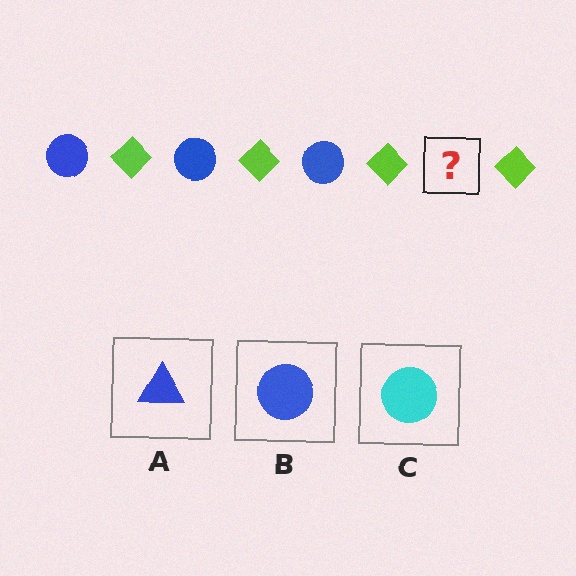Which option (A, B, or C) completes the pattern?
B.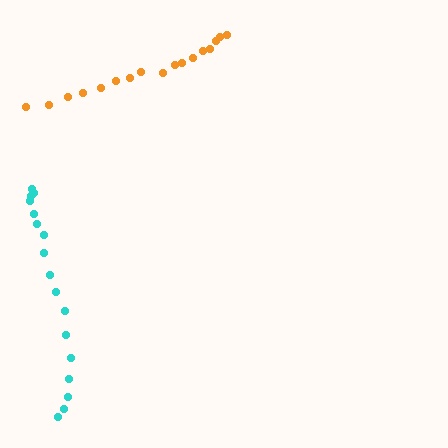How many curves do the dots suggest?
There are 2 distinct paths.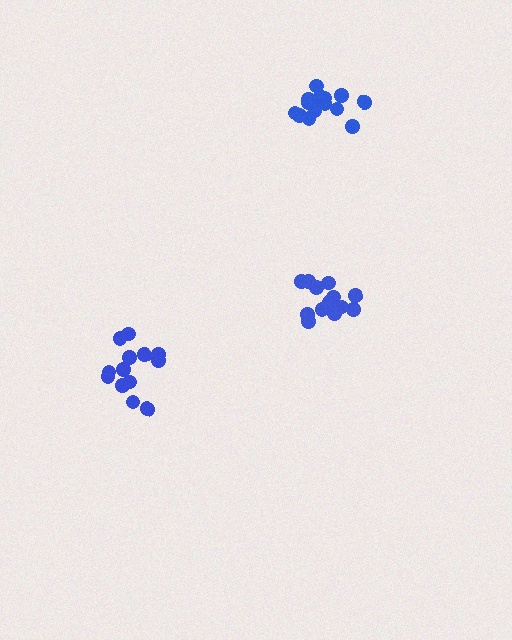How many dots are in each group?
Group 1: 13 dots, Group 2: 13 dots, Group 3: 15 dots (41 total).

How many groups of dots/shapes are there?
There are 3 groups.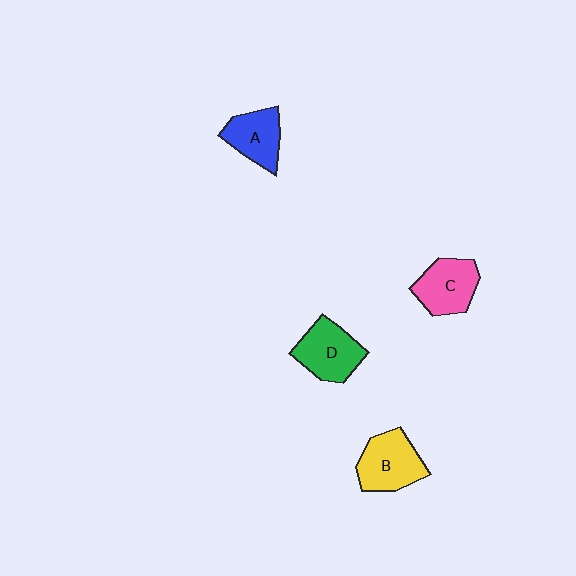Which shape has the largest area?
Shape B (yellow).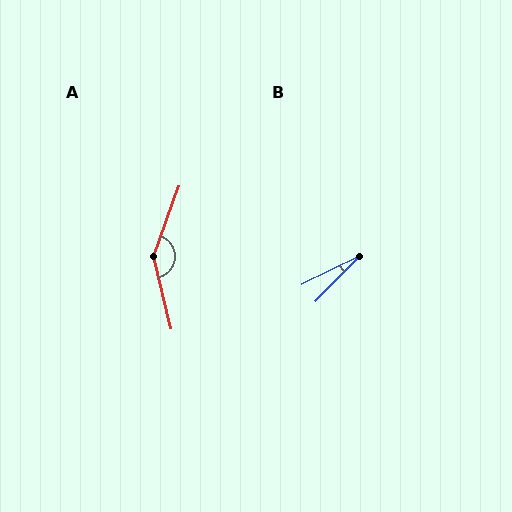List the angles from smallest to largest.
B (19°), A (147°).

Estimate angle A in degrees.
Approximately 147 degrees.